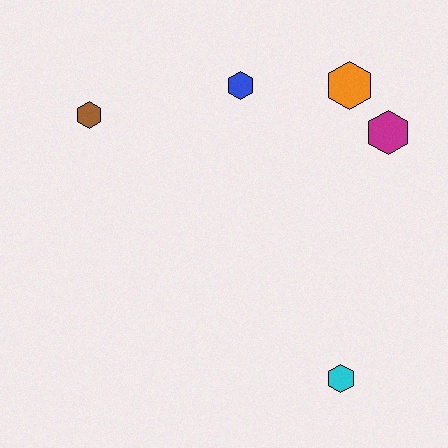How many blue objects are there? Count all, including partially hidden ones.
There is 1 blue object.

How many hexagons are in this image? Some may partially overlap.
There are 5 hexagons.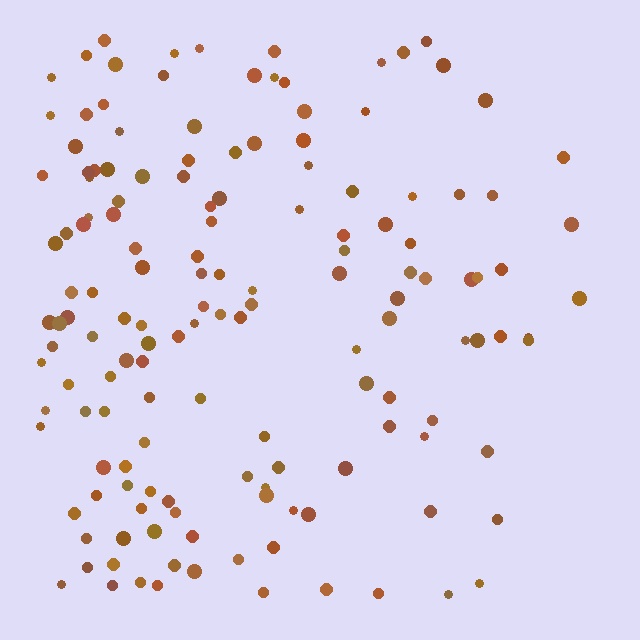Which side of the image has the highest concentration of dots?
The left.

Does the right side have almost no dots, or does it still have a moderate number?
Still a moderate number, just noticeably fewer than the left.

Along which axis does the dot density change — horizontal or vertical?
Horizontal.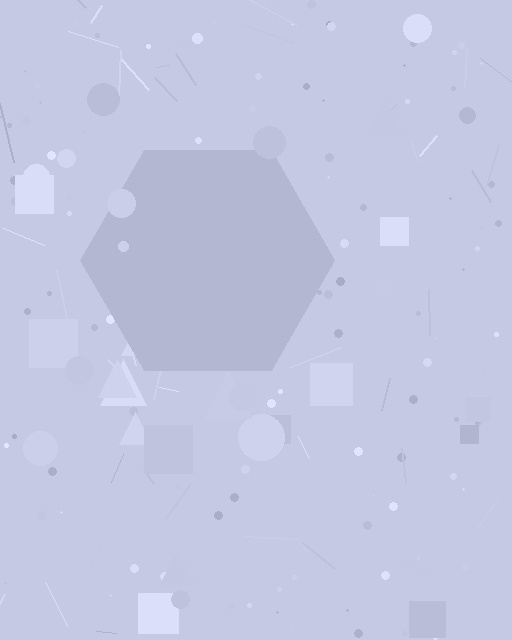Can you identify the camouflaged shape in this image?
The camouflaged shape is a hexagon.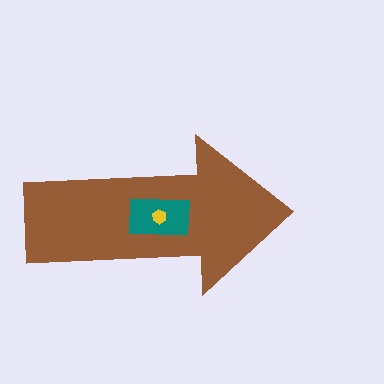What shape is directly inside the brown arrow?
The teal rectangle.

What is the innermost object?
The yellow hexagon.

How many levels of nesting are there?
3.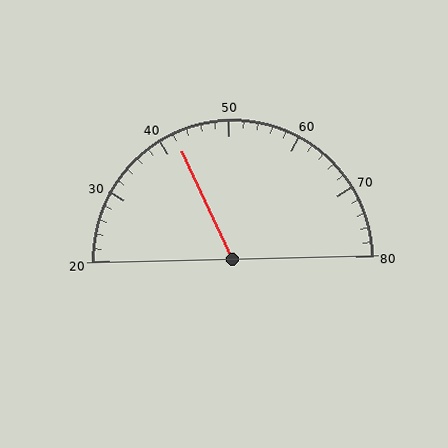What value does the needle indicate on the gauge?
The needle indicates approximately 42.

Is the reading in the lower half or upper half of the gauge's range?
The reading is in the lower half of the range (20 to 80).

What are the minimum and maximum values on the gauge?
The gauge ranges from 20 to 80.